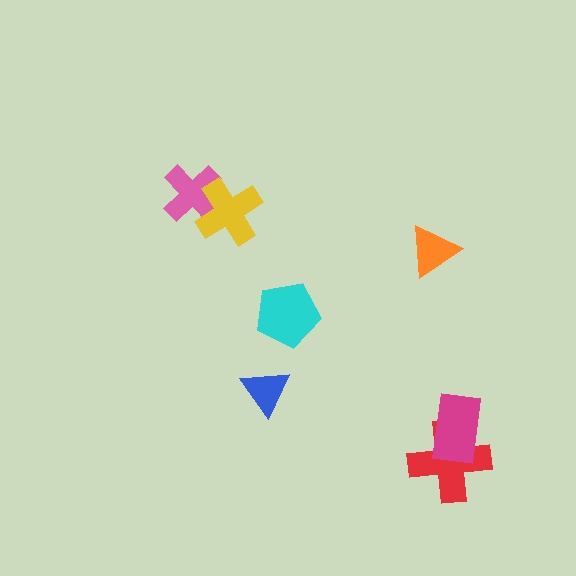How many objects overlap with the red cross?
1 object overlaps with the red cross.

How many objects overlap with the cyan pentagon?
0 objects overlap with the cyan pentagon.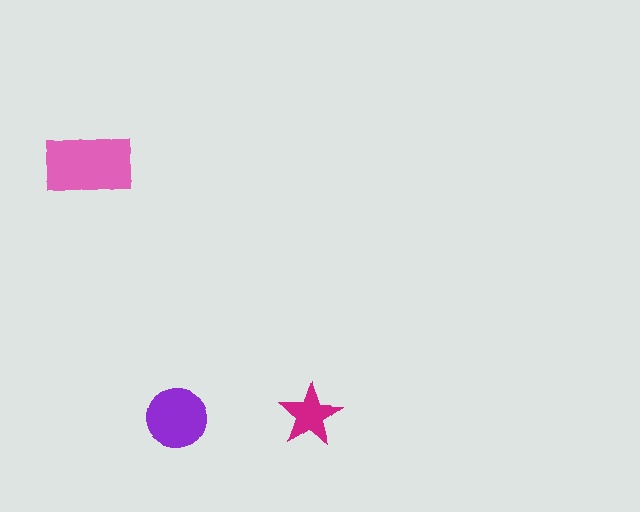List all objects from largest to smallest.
The pink rectangle, the purple circle, the magenta star.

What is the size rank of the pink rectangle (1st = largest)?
1st.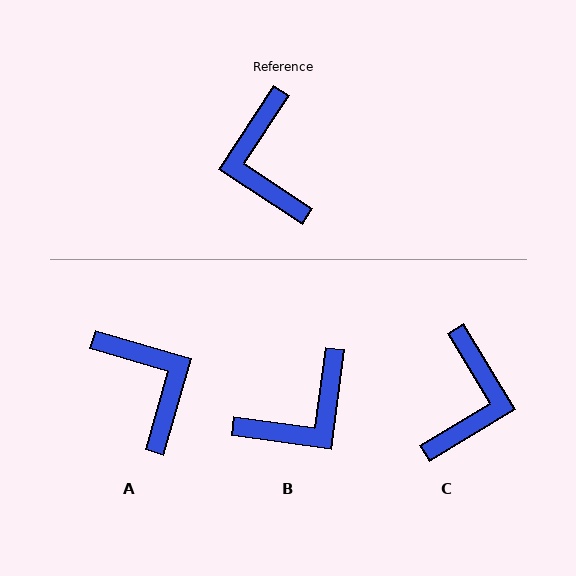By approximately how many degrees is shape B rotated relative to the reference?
Approximately 116 degrees counter-clockwise.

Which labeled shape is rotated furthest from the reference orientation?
A, about 163 degrees away.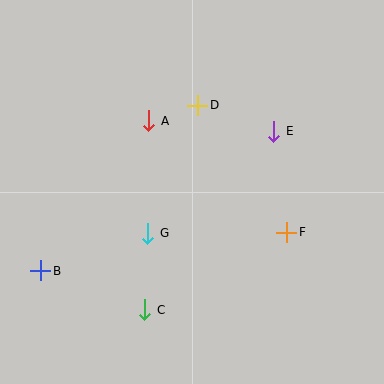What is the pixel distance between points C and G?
The distance between C and G is 77 pixels.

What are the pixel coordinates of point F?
Point F is at (287, 232).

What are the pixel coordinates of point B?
Point B is at (41, 271).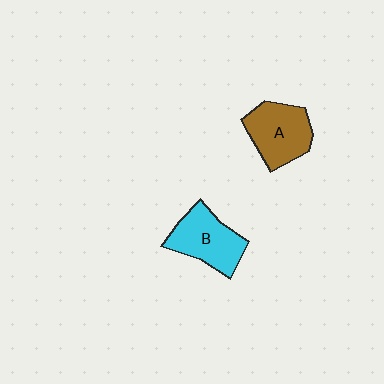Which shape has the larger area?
Shape B (cyan).